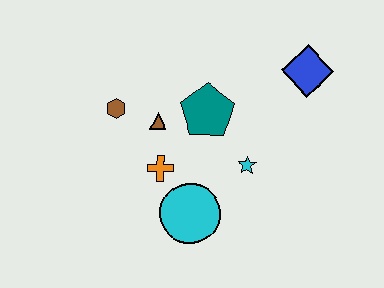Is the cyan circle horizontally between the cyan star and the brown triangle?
Yes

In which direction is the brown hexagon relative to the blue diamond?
The brown hexagon is to the left of the blue diamond.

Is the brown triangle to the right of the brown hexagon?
Yes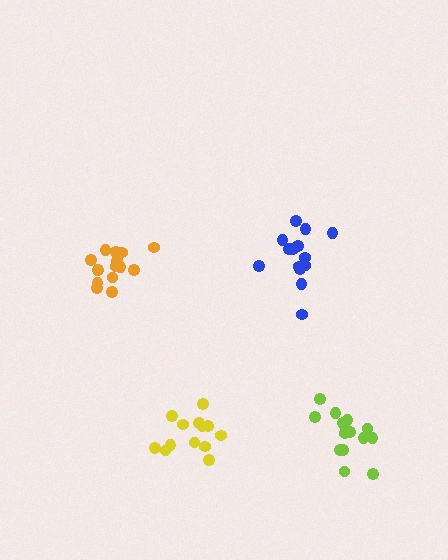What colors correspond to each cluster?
The clusters are colored: orange, blue, yellow, lime.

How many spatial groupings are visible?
There are 4 spatial groupings.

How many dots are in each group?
Group 1: 17 dots, Group 2: 14 dots, Group 3: 13 dots, Group 4: 15 dots (59 total).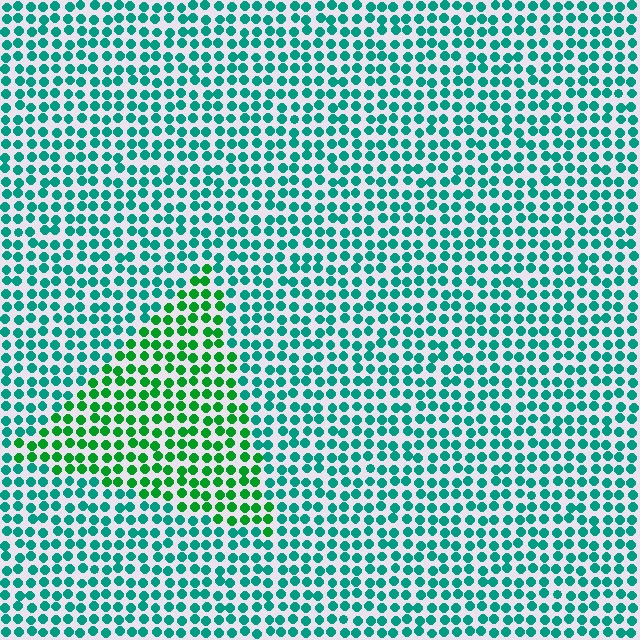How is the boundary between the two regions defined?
The boundary is defined purely by a slight shift in hue (about 38 degrees). Spacing, size, and orientation are identical on both sides.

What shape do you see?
I see a triangle.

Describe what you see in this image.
The image is filled with small teal elements in a uniform arrangement. A triangle-shaped region is visible where the elements are tinted to a slightly different hue, forming a subtle color boundary.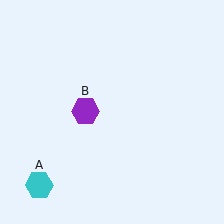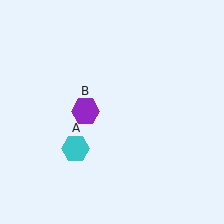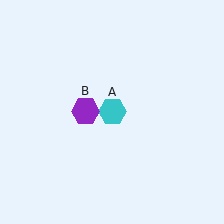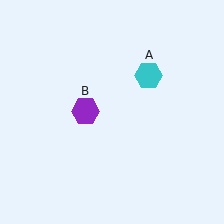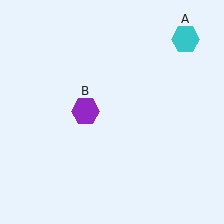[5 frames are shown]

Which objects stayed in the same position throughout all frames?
Purple hexagon (object B) remained stationary.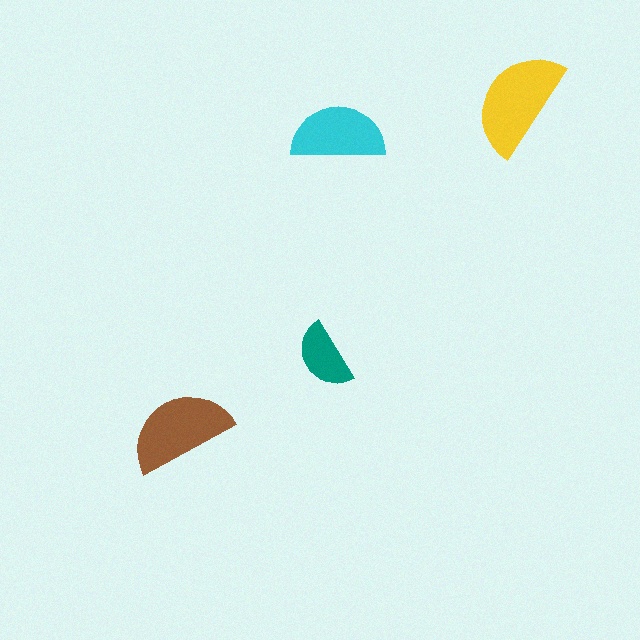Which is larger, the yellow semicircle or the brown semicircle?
The yellow one.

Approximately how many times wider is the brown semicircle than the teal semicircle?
About 1.5 times wider.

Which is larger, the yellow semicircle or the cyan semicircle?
The yellow one.